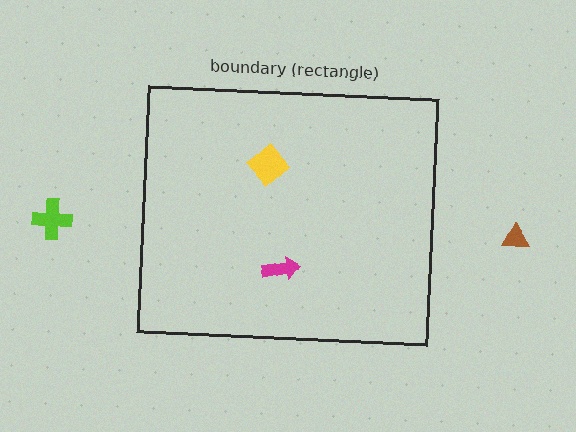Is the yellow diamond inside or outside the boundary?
Inside.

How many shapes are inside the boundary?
2 inside, 2 outside.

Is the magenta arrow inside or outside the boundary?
Inside.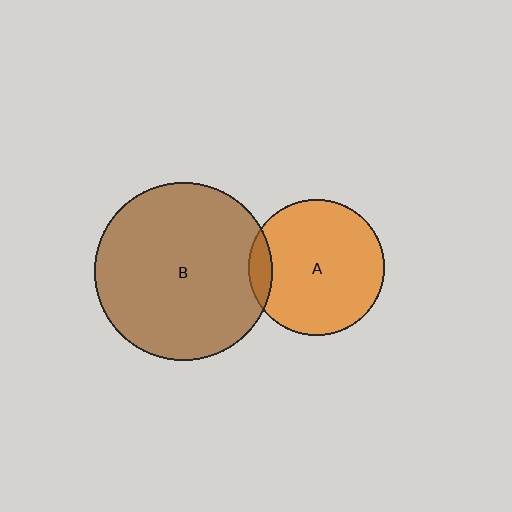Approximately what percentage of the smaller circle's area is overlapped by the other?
Approximately 10%.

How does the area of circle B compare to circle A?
Approximately 1.7 times.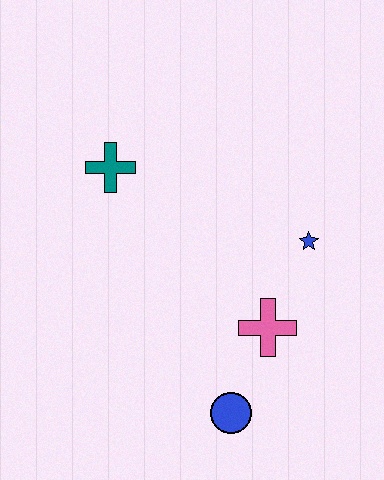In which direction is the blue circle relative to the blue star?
The blue circle is below the blue star.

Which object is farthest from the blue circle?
The teal cross is farthest from the blue circle.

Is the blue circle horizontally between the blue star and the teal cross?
Yes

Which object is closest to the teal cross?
The blue star is closest to the teal cross.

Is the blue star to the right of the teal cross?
Yes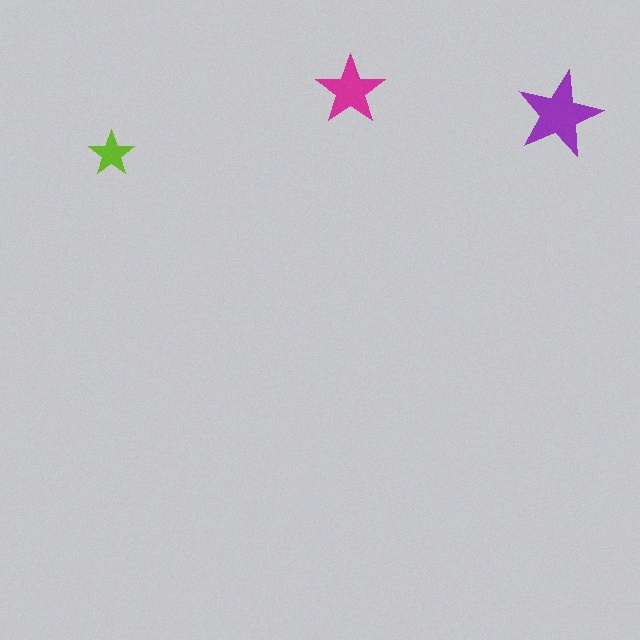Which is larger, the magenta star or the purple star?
The purple one.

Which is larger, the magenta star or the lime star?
The magenta one.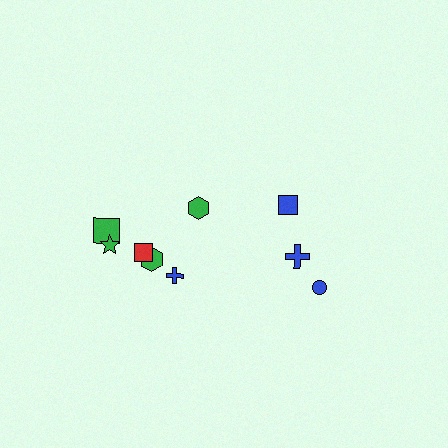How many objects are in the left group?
There are 6 objects.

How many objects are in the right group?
There are 3 objects.